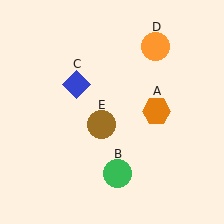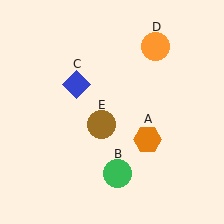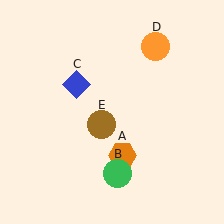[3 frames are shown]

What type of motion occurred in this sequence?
The orange hexagon (object A) rotated clockwise around the center of the scene.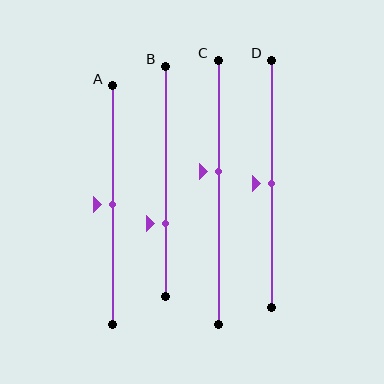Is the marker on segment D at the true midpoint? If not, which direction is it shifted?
Yes, the marker on segment D is at the true midpoint.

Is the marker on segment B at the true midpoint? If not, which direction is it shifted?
No, the marker on segment B is shifted downward by about 18% of the segment length.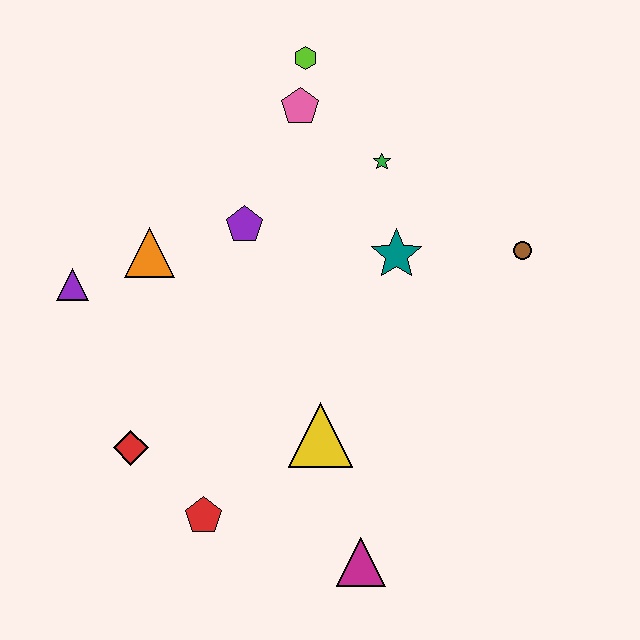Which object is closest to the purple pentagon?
The orange triangle is closest to the purple pentagon.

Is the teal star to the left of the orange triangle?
No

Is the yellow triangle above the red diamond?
Yes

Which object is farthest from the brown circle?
The purple triangle is farthest from the brown circle.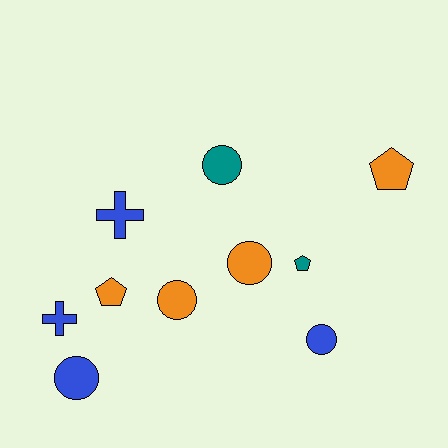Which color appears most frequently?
Blue, with 4 objects.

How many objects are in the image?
There are 10 objects.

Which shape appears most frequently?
Circle, with 5 objects.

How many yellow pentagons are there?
There are no yellow pentagons.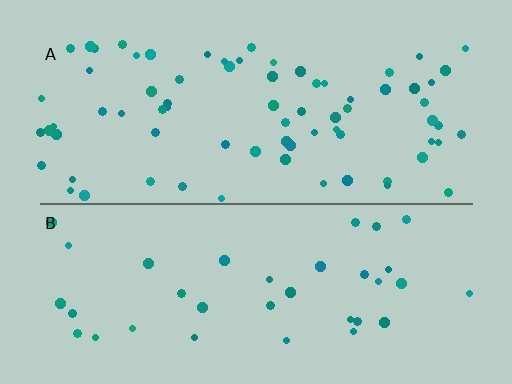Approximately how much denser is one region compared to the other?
Approximately 2.1× — region A over region B.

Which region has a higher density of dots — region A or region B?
A (the top).